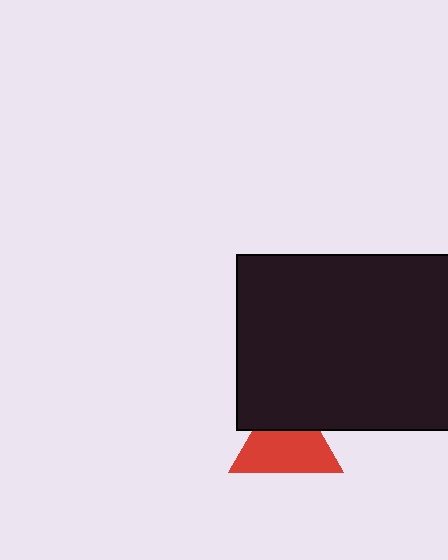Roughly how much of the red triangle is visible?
Most of it is visible (roughly 65%).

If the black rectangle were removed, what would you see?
You would see the complete red triangle.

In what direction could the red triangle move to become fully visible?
The red triangle could move down. That would shift it out from behind the black rectangle entirely.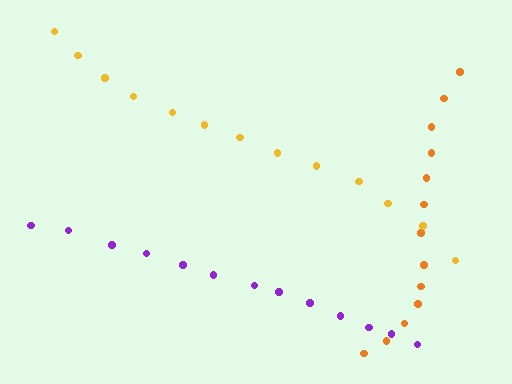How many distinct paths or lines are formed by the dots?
There are 3 distinct paths.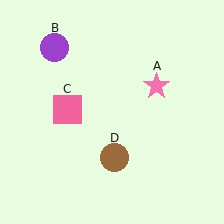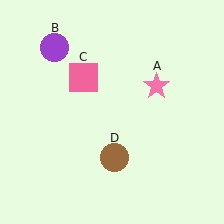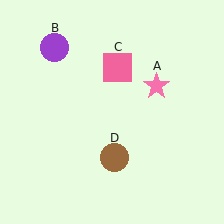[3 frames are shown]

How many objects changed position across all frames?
1 object changed position: pink square (object C).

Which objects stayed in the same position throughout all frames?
Pink star (object A) and purple circle (object B) and brown circle (object D) remained stationary.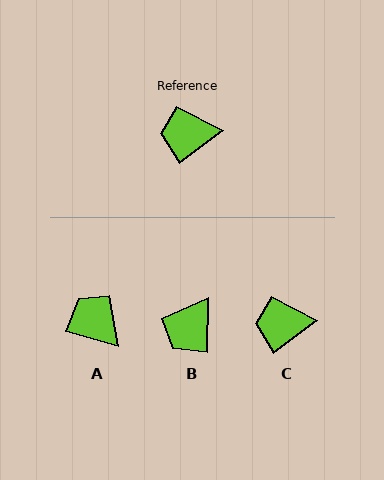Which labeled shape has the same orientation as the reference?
C.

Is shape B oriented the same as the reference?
No, it is off by about 52 degrees.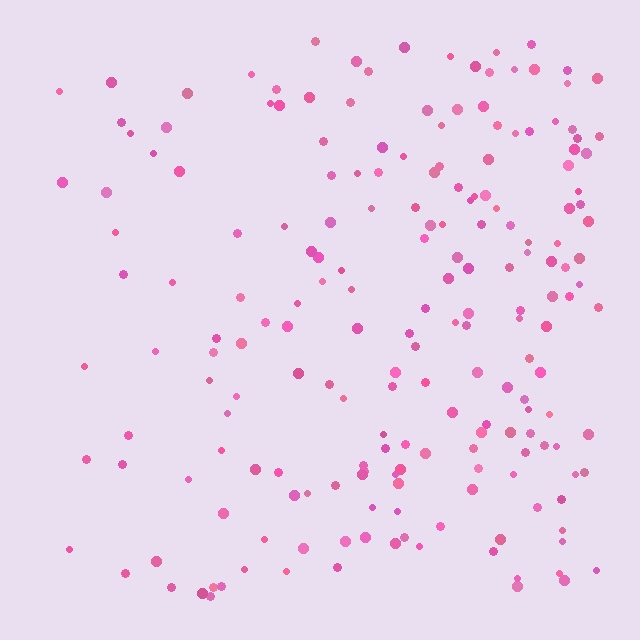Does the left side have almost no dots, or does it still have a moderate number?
Still a moderate number, just noticeably fewer than the right.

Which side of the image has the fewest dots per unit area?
The left.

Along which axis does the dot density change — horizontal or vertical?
Horizontal.